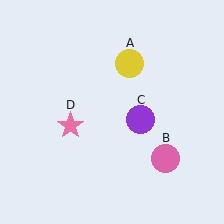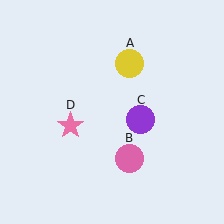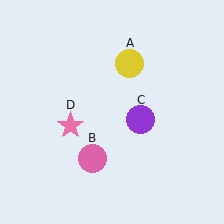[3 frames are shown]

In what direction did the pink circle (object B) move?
The pink circle (object B) moved left.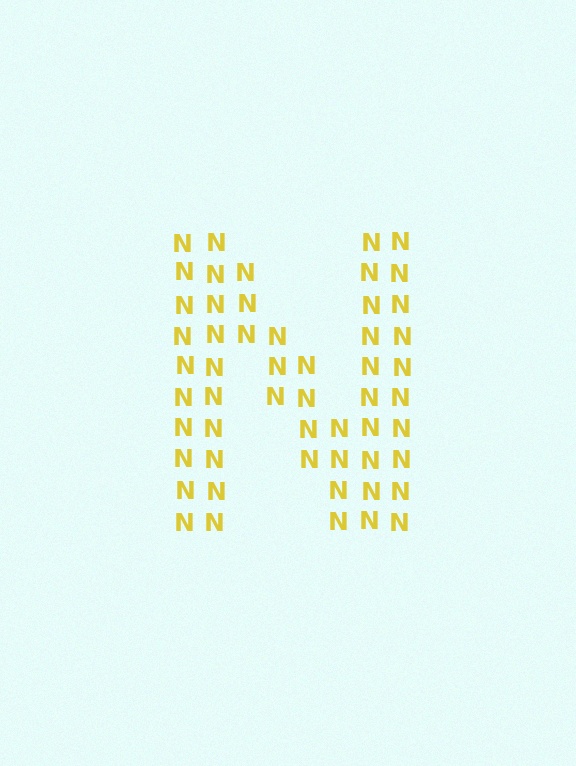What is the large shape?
The large shape is the letter N.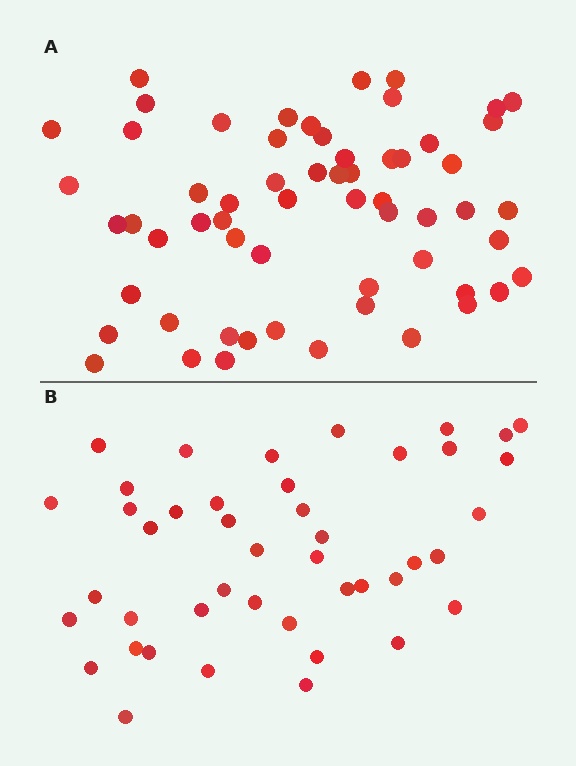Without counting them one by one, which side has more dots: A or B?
Region A (the top region) has more dots.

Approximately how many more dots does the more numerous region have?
Region A has approximately 15 more dots than region B.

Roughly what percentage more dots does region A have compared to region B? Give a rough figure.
About 35% more.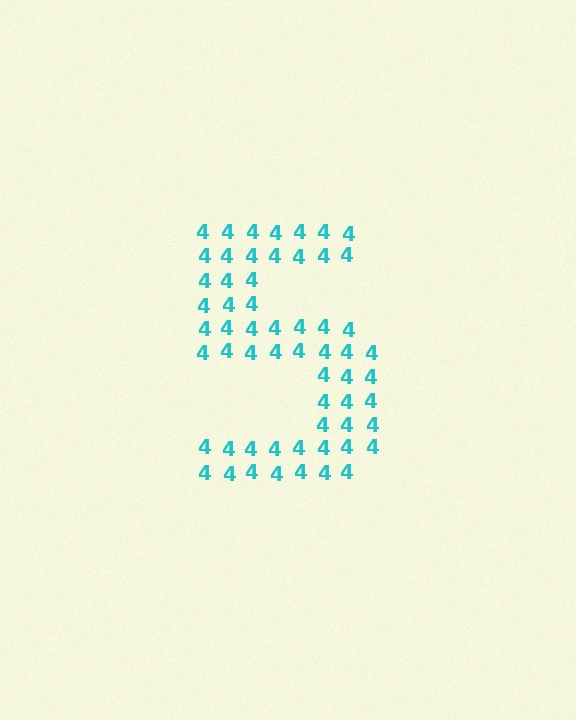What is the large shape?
The large shape is the digit 5.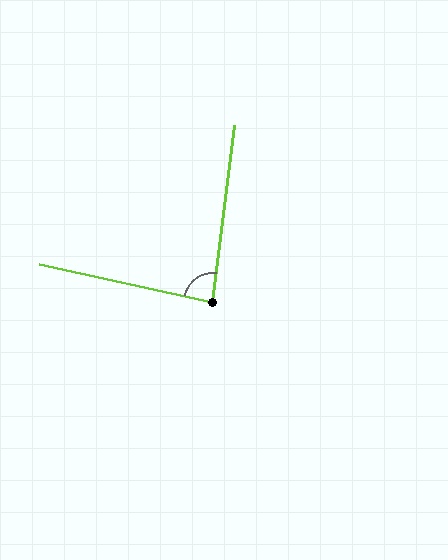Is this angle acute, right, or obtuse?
It is acute.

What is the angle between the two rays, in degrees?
Approximately 85 degrees.